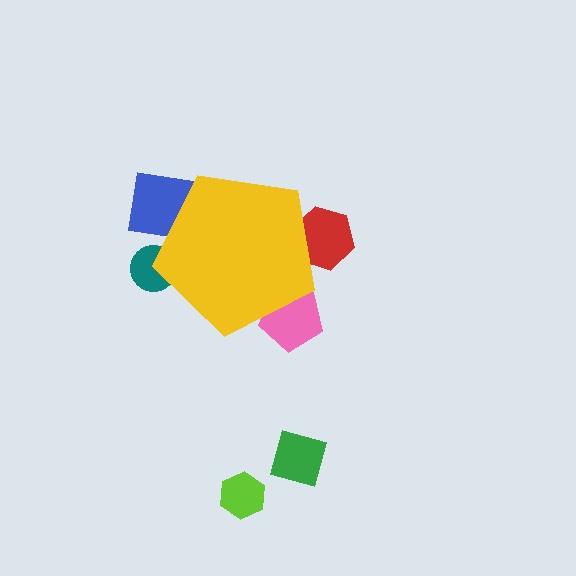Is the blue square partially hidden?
Yes, the blue square is partially hidden behind the yellow pentagon.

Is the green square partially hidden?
No, the green square is fully visible.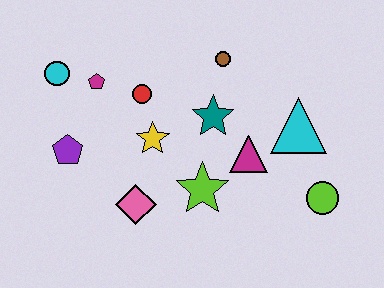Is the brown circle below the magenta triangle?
No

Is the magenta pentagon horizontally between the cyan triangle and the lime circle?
No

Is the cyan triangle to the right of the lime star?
Yes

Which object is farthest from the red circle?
The lime circle is farthest from the red circle.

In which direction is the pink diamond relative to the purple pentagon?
The pink diamond is to the right of the purple pentagon.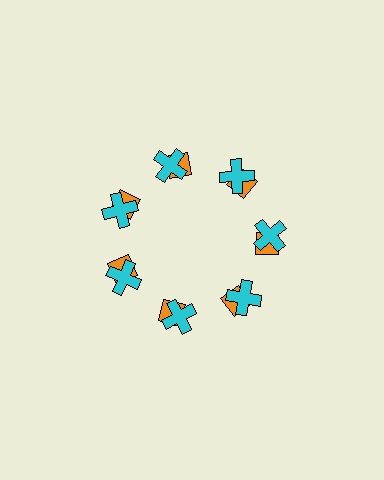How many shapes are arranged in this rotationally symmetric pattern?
There are 14 shapes, arranged in 7 groups of 2.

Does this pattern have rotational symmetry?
Yes, this pattern has 7-fold rotational symmetry. It looks the same after rotating 51 degrees around the center.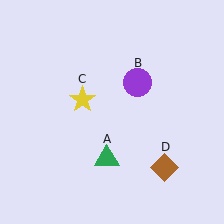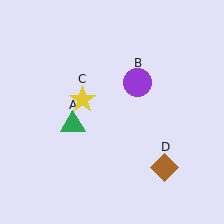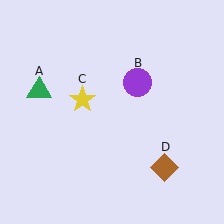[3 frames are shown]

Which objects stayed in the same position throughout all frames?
Purple circle (object B) and yellow star (object C) and brown diamond (object D) remained stationary.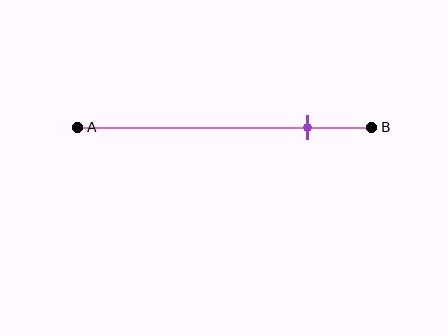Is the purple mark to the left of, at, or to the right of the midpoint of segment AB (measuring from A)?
The purple mark is to the right of the midpoint of segment AB.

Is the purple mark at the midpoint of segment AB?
No, the mark is at about 80% from A, not at the 50% midpoint.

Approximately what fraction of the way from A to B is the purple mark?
The purple mark is approximately 80% of the way from A to B.